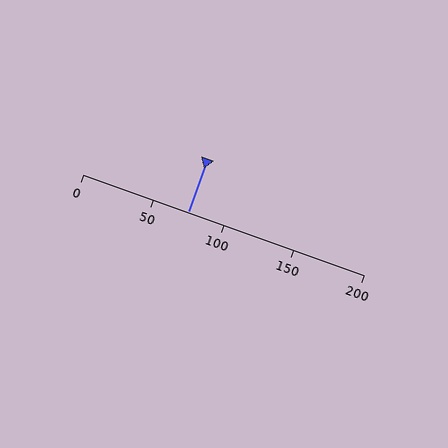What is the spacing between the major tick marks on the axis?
The major ticks are spaced 50 apart.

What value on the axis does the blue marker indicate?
The marker indicates approximately 75.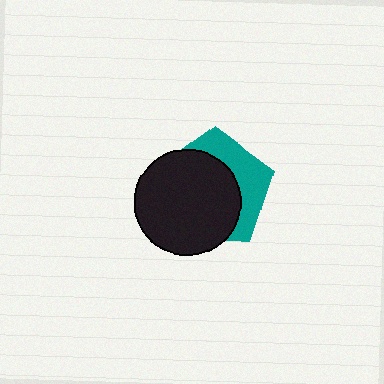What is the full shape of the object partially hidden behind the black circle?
The partially hidden object is a teal pentagon.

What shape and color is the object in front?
The object in front is a black circle.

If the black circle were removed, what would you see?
You would see the complete teal pentagon.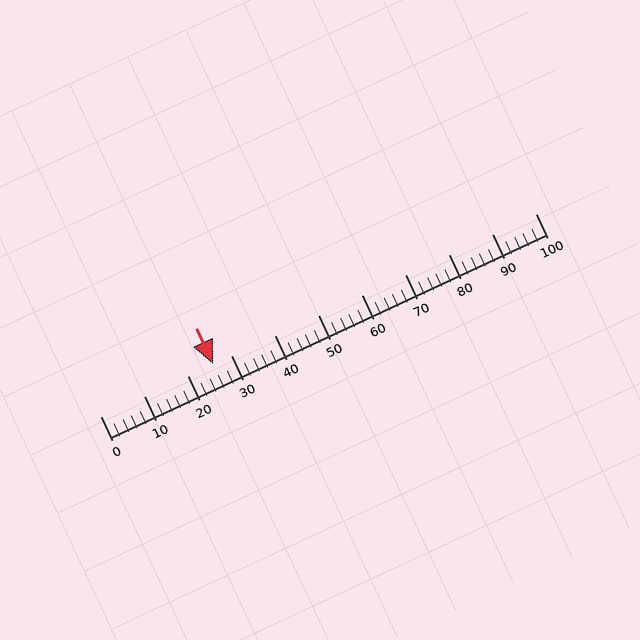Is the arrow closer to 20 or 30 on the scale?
The arrow is closer to 30.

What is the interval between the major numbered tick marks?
The major tick marks are spaced 10 units apart.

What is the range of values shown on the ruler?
The ruler shows values from 0 to 100.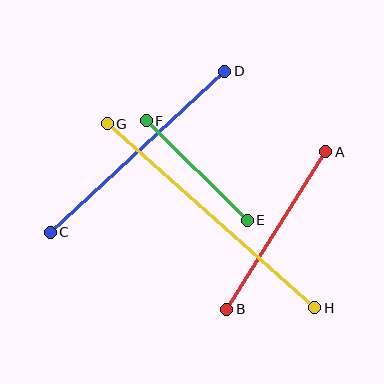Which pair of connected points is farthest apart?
Points G and H are farthest apart.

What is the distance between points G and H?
The distance is approximately 277 pixels.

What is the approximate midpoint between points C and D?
The midpoint is at approximately (138, 152) pixels.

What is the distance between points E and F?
The distance is approximately 142 pixels.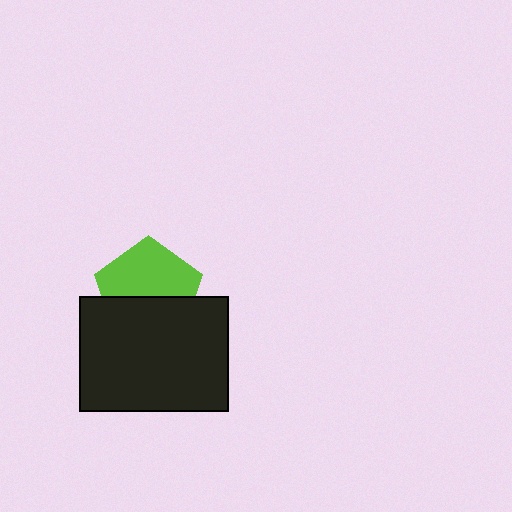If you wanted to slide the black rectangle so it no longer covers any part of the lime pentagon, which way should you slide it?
Slide it down — that is the most direct way to separate the two shapes.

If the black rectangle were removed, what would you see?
You would see the complete lime pentagon.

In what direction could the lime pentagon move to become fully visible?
The lime pentagon could move up. That would shift it out from behind the black rectangle entirely.